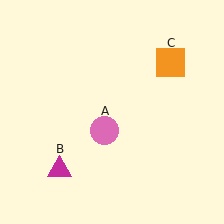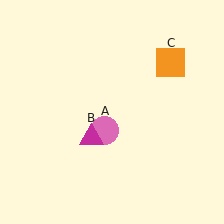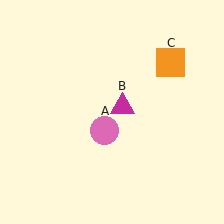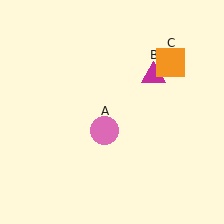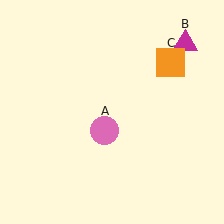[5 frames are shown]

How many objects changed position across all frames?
1 object changed position: magenta triangle (object B).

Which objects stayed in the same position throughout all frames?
Pink circle (object A) and orange square (object C) remained stationary.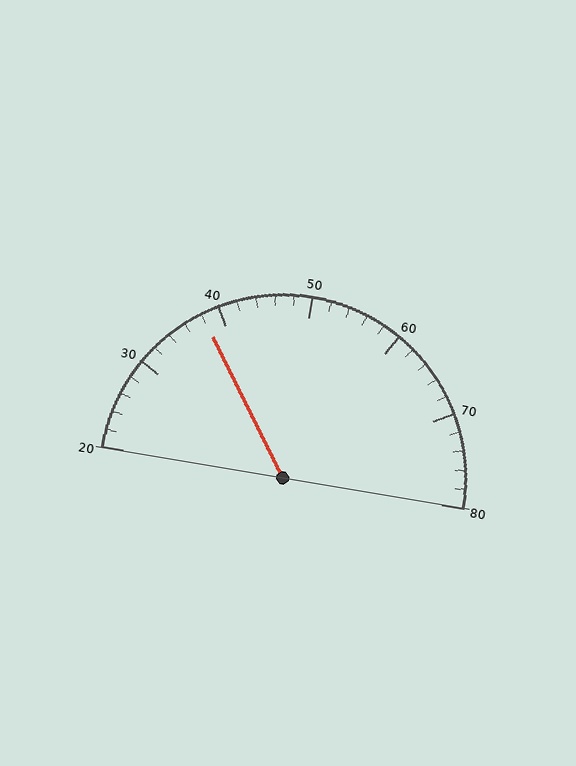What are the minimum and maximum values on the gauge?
The gauge ranges from 20 to 80.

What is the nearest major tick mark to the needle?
The nearest major tick mark is 40.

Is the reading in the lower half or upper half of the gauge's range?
The reading is in the lower half of the range (20 to 80).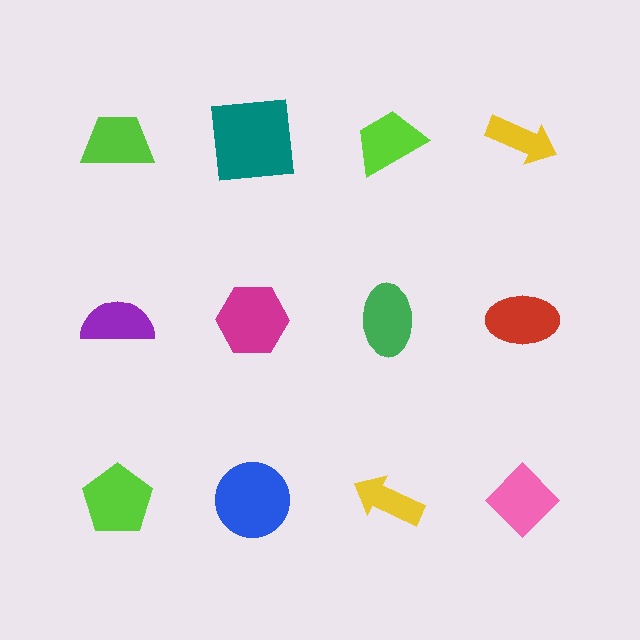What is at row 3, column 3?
A yellow arrow.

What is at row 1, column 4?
A yellow arrow.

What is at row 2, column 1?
A purple semicircle.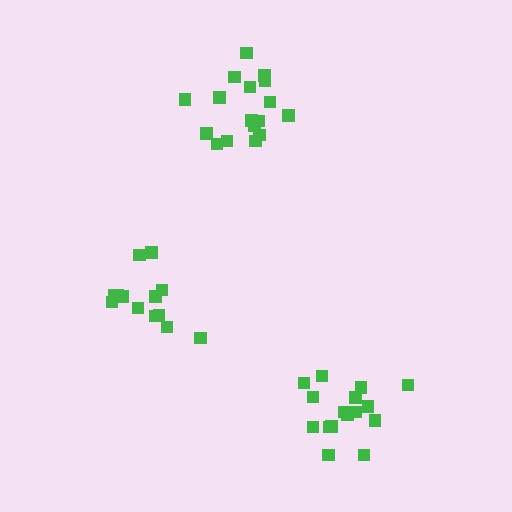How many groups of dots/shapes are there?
There are 3 groups.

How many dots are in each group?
Group 1: 13 dots, Group 2: 17 dots, Group 3: 16 dots (46 total).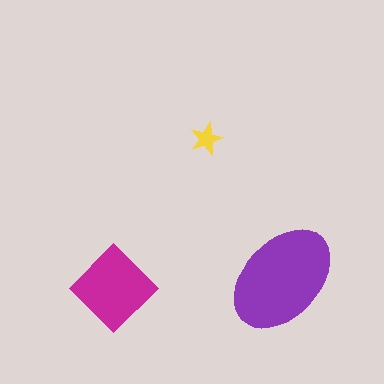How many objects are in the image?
There are 3 objects in the image.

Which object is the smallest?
The yellow star.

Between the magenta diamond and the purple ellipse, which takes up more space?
The purple ellipse.